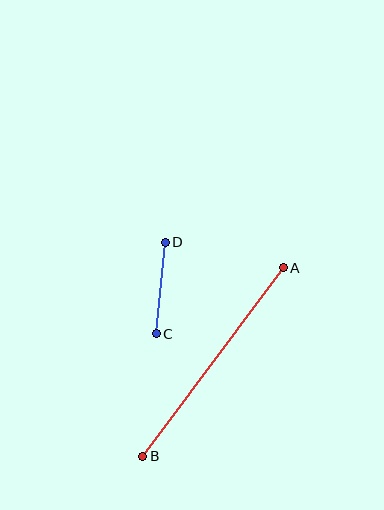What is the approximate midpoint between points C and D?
The midpoint is at approximately (161, 288) pixels.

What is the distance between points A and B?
The distance is approximately 236 pixels.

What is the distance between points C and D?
The distance is approximately 92 pixels.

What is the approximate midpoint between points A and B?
The midpoint is at approximately (213, 362) pixels.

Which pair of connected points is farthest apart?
Points A and B are farthest apart.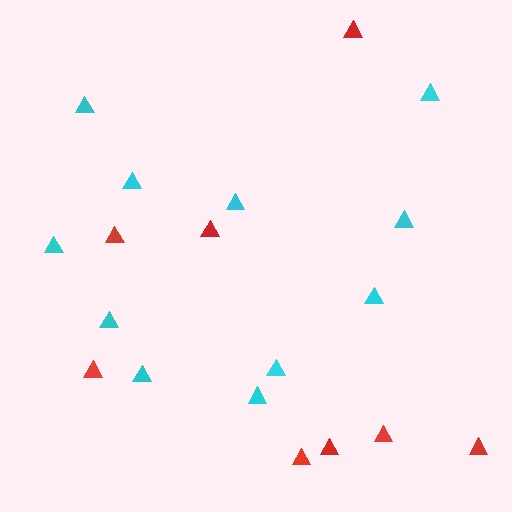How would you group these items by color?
There are 2 groups: one group of cyan triangles (11) and one group of red triangles (8).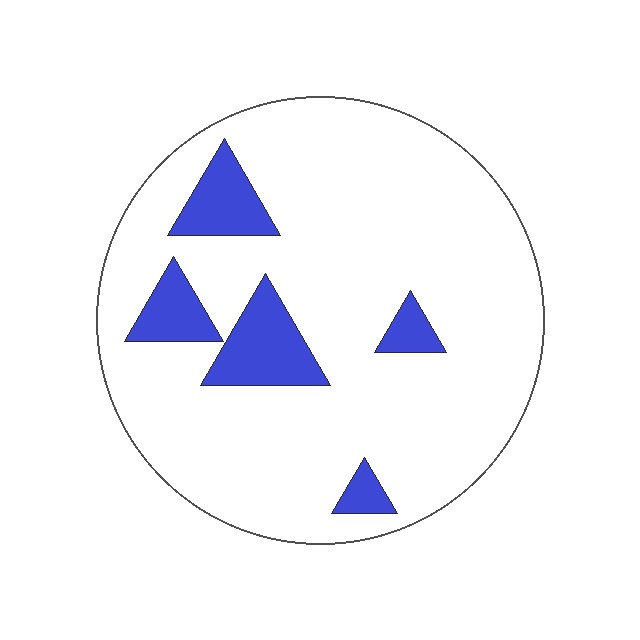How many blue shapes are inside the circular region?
5.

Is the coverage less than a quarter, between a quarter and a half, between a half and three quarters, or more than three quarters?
Less than a quarter.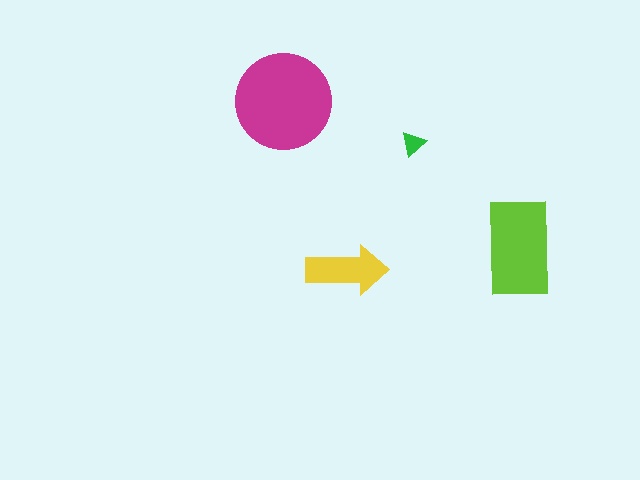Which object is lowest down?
The yellow arrow is bottommost.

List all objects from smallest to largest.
The green triangle, the yellow arrow, the lime rectangle, the magenta circle.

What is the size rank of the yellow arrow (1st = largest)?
3rd.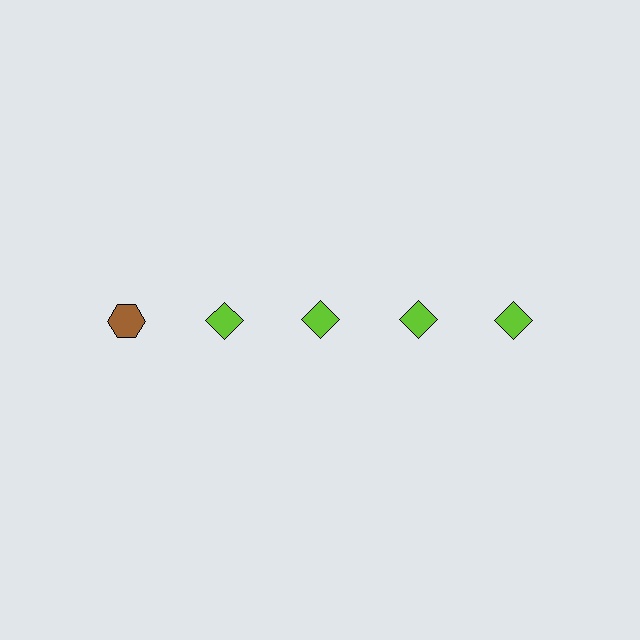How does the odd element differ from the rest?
It differs in both color (brown instead of lime) and shape (hexagon instead of diamond).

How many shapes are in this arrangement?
There are 5 shapes arranged in a grid pattern.